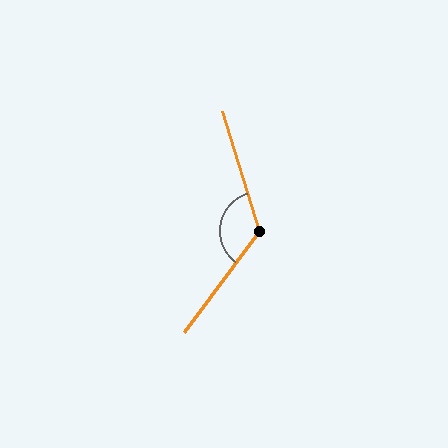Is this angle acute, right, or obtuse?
It is obtuse.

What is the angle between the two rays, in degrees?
Approximately 127 degrees.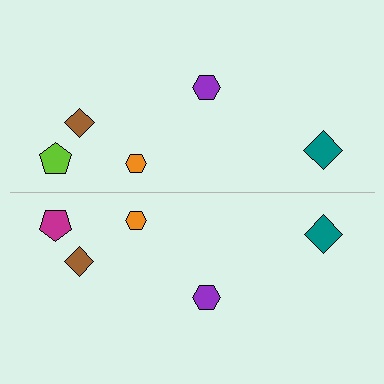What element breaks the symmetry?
The magenta pentagon on the bottom side breaks the symmetry — its mirror counterpart is lime.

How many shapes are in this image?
There are 10 shapes in this image.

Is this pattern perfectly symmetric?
No, the pattern is not perfectly symmetric. The magenta pentagon on the bottom side breaks the symmetry — its mirror counterpart is lime.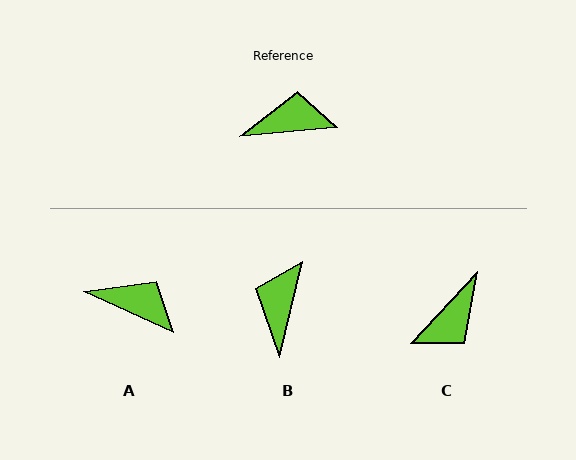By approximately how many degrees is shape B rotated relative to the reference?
Approximately 71 degrees counter-clockwise.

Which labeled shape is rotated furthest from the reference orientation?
C, about 138 degrees away.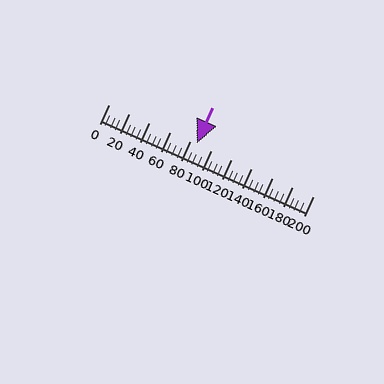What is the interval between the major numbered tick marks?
The major tick marks are spaced 20 units apart.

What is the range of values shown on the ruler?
The ruler shows values from 0 to 200.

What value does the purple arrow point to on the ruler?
The purple arrow points to approximately 86.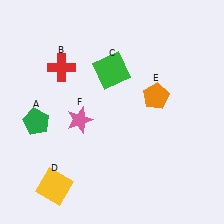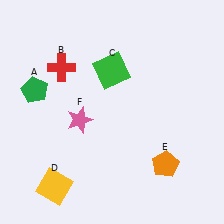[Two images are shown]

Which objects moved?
The objects that moved are: the green pentagon (A), the orange pentagon (E).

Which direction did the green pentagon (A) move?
The green pentagon (A) moved up.